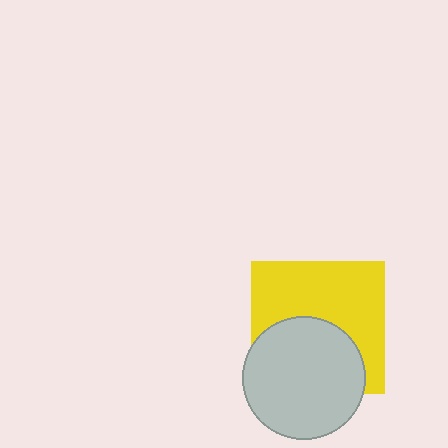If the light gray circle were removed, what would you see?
You would see the complete yellow square.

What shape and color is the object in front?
The object in front is a light gray circle.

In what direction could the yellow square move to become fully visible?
The yellow square could move up. That would shift it out from behind the light gray circle entirely.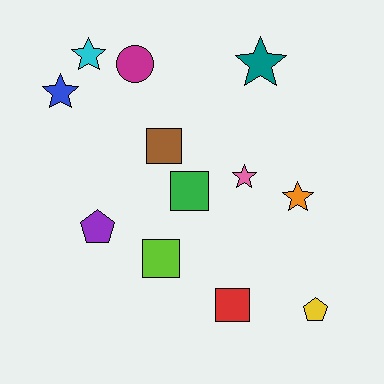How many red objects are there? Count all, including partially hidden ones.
There is 1 red object.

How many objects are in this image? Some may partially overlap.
There are 12 objects.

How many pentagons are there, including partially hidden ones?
There are 2 pentagons.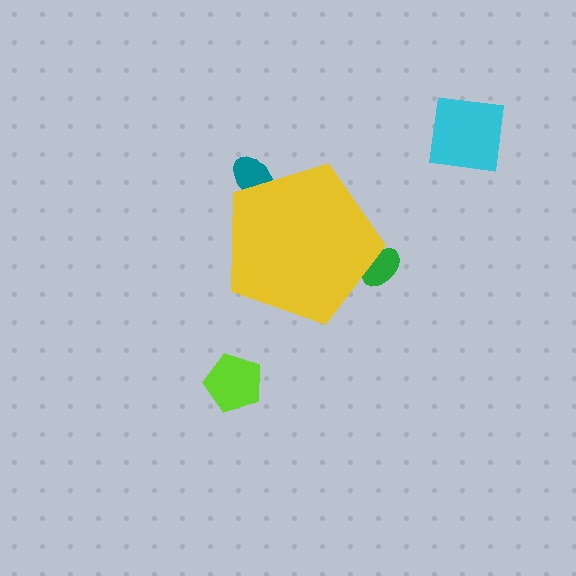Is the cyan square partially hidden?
No, the cyan square is fully visible.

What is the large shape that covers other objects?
A yellow pentagon.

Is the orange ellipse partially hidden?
No, the orange ellipse is fully visible.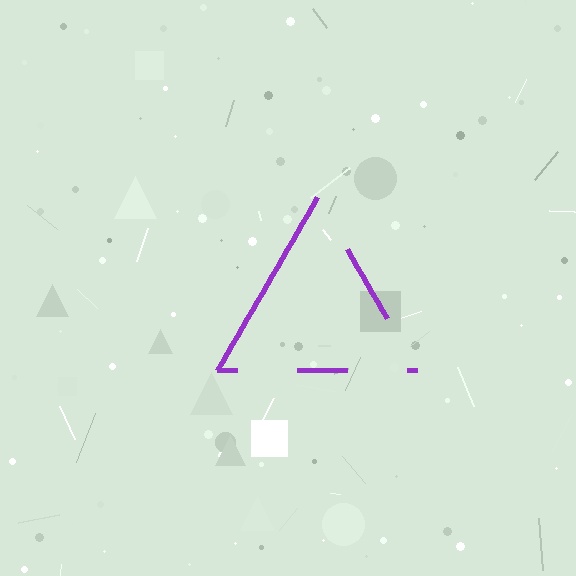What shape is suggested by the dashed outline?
The dashed outline suggests a triangle.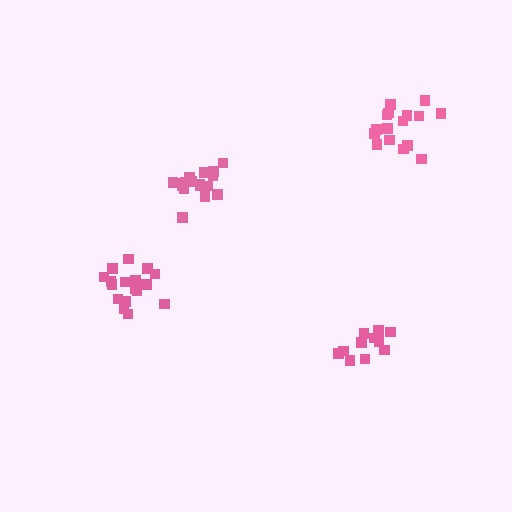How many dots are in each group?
Group 1: 16 dots, Group 2: 17 dots, Group 3: 11 dots, Group 4: 17 dots (61 total).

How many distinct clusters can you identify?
There are 4 distinct clusters.